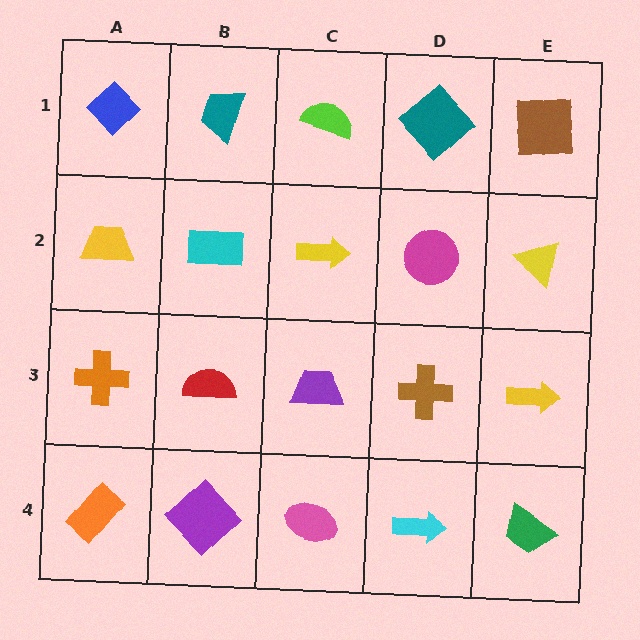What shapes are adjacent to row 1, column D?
A magenta circle (row 2, column D), a lime semicircle (row 1, column C), a brown square (row 1, column E).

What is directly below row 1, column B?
A cyan rectangle.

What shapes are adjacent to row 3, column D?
A magenta circle (row 2, column D), a cyan arrow (row 4, column D), a purple trapezoid (row 3, column C), a yellow arrow (row 3, column E).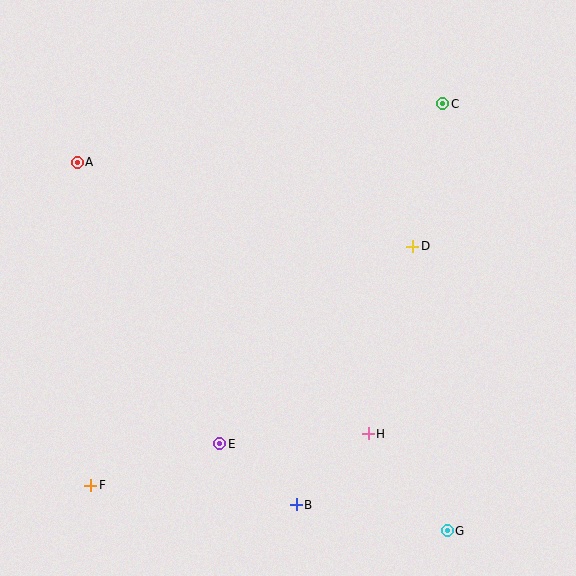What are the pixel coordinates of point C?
Point C is at (443, 104).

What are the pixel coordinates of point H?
Point H is at (368, 434).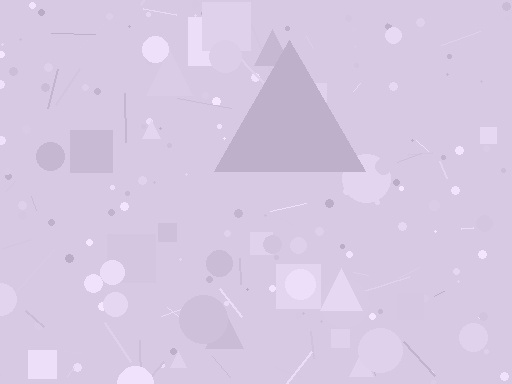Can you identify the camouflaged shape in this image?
The camouflaged shape is a triangle.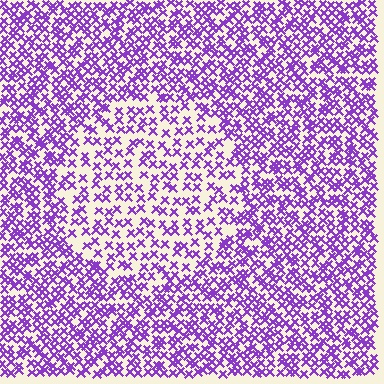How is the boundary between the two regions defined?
The boundary is defined by a change in element density (approximately 1.8x ratio). All elements are the same color, size, and shape.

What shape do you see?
I see a circle.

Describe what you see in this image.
The image contains small purple elements arranged at two different densities. A circle-shaped region is visible where the elements are less densely packed than the surrounding area.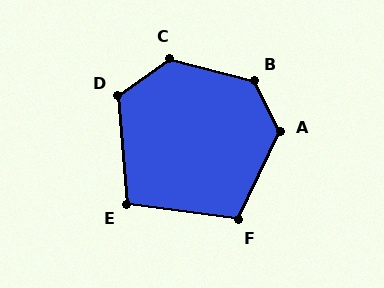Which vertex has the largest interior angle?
B, at approximately 132 degrees.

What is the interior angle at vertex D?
Approximately 121 degrees (obtuse).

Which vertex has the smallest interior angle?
E, at approximately 103 degrees.